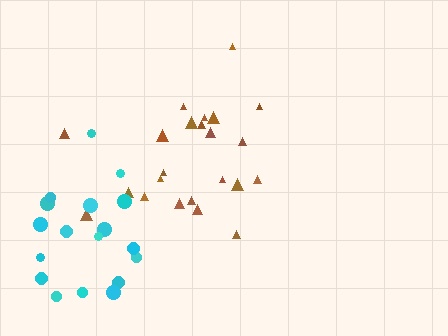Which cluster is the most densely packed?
Cyan.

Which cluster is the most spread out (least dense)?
Brown.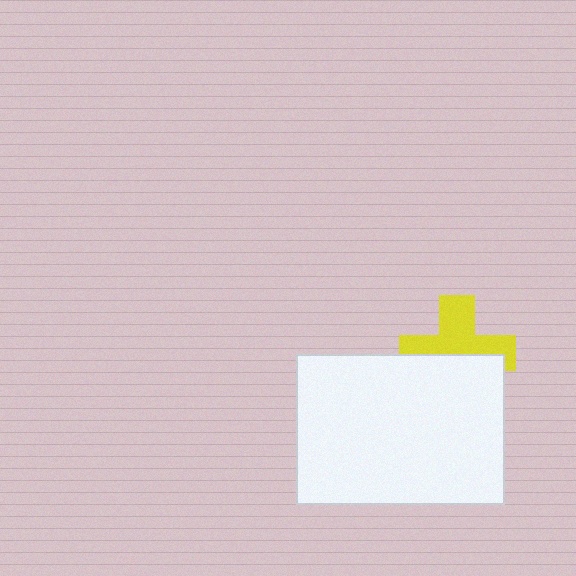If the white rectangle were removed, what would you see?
You would see the complete yellow cross.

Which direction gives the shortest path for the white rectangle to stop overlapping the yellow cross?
Moving down gives the shortest separation.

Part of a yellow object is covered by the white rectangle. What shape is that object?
It is a cross.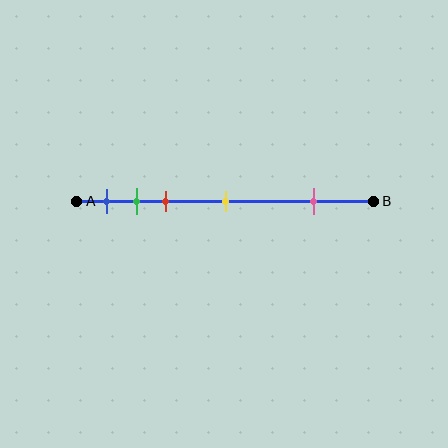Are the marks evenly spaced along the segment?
No, the marks are not evenly spaced.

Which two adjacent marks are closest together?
The green and red marks are the closest adjacent pair.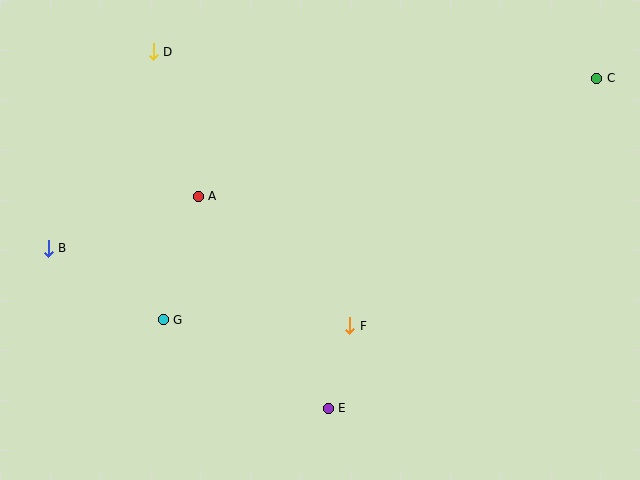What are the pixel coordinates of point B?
Point B is at (48, 248).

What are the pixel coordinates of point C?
Point C is at (597, 78).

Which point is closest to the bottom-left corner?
Point G is closest to the bottom-left corner.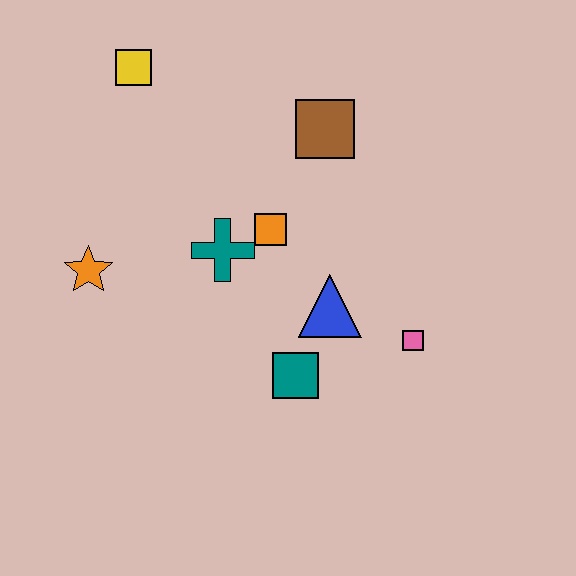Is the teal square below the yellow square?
Yes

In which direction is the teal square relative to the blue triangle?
The teal square is below the blue triangle.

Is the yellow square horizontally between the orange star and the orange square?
Yes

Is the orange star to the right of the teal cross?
No